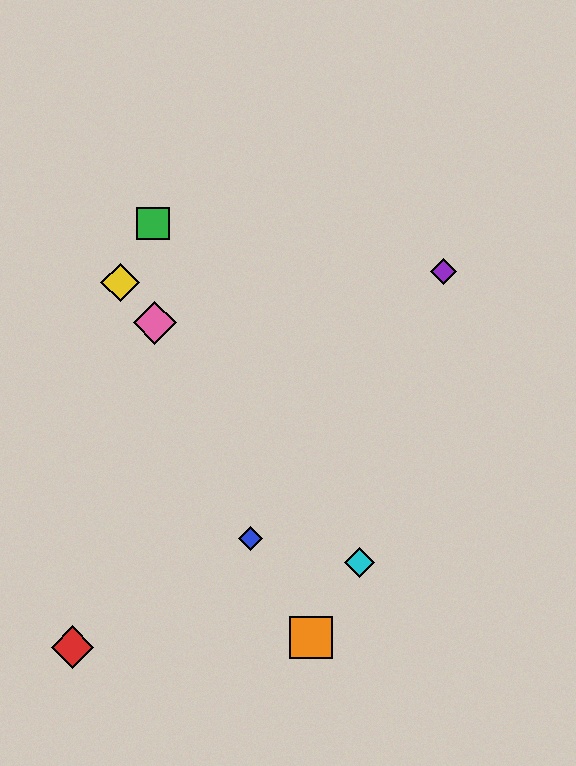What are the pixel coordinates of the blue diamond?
The blue diamond is at (251, 538).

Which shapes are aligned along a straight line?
The yellow diamond, the cyan diamond, the pink diamond are aligned along a straight line.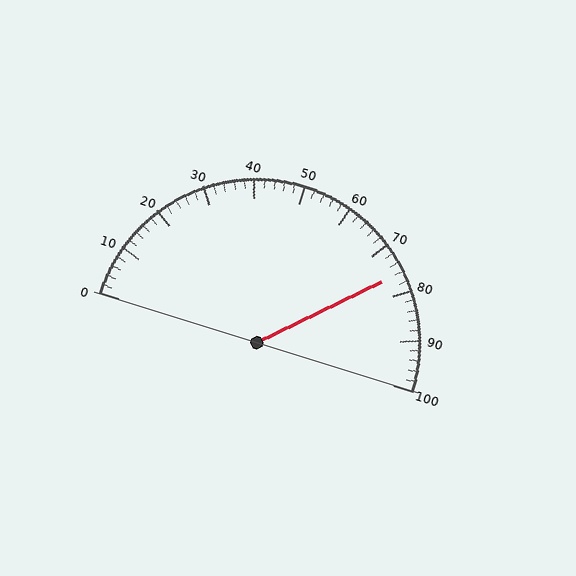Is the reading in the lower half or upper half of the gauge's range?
The reading is in the upper half of the range (0 to 100).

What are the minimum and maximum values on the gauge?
The gauge ranges from 0 to 100.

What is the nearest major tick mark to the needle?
The nearest major tick mark is 80.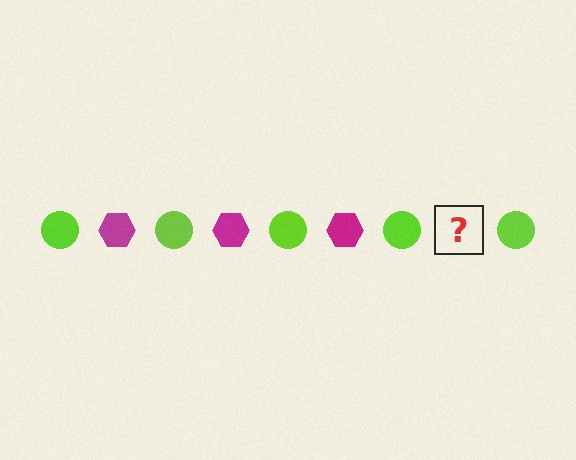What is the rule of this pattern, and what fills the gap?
The rule is that the pattern alternates between lime circle and magenta hexagon. The gap should be filled with a magenta hexagon.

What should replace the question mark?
The question mark should be replaced with a magenta hexagon.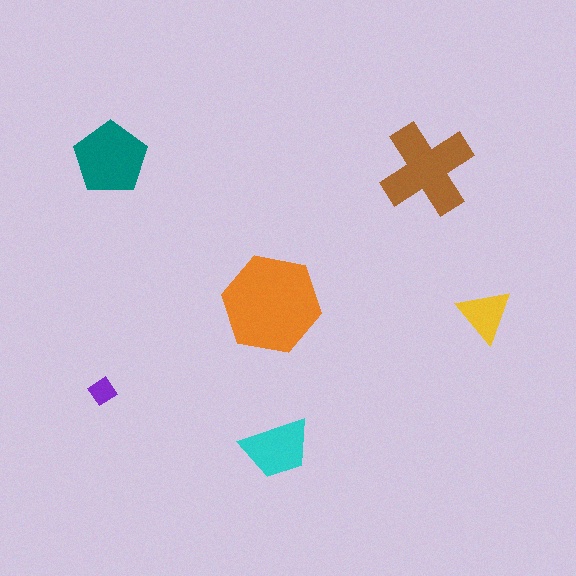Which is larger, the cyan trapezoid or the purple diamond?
The cyan trapezoid.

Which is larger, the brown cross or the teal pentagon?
The brown cross.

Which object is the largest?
The orange hexagon.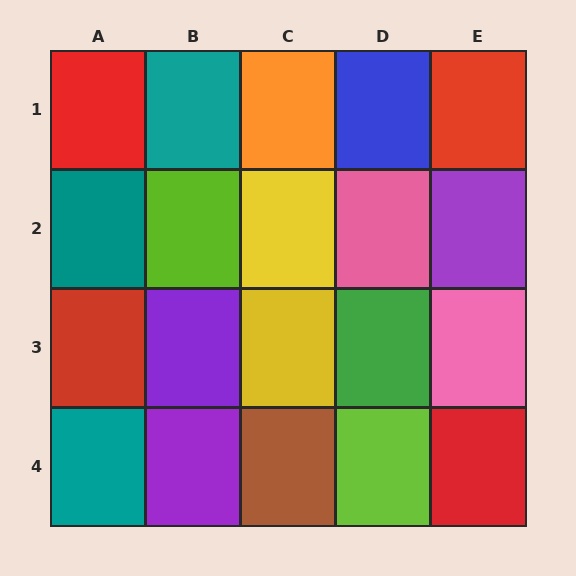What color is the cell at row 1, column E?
Red.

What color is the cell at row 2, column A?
Teal.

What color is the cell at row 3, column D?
Green.